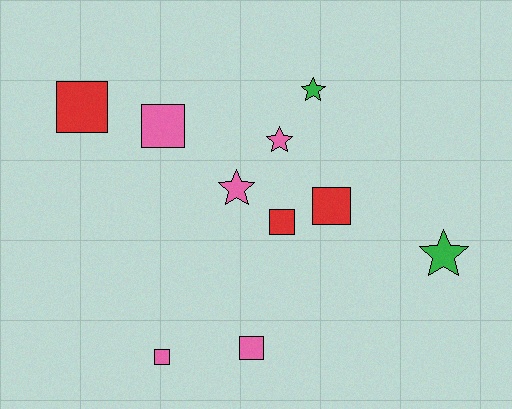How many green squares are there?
There are no green squares.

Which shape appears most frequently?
Square, with 6 objects.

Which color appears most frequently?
Pink, with 5 objects.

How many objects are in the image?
There are 10 objects.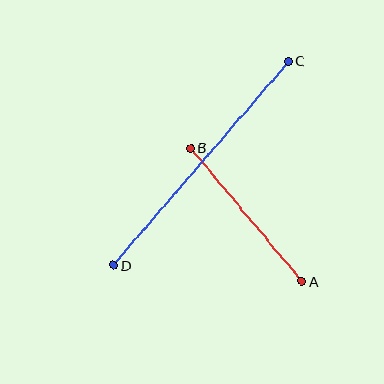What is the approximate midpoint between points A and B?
The midpoint is at approximately (246, 215) pixels.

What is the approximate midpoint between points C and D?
The midpoint is at approximately (201, 163) pixels.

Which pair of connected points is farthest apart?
Points C and D are farthest apart.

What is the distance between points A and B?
The distance is approximately 173 pixels.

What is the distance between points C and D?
The distance is approximately 269 pixels.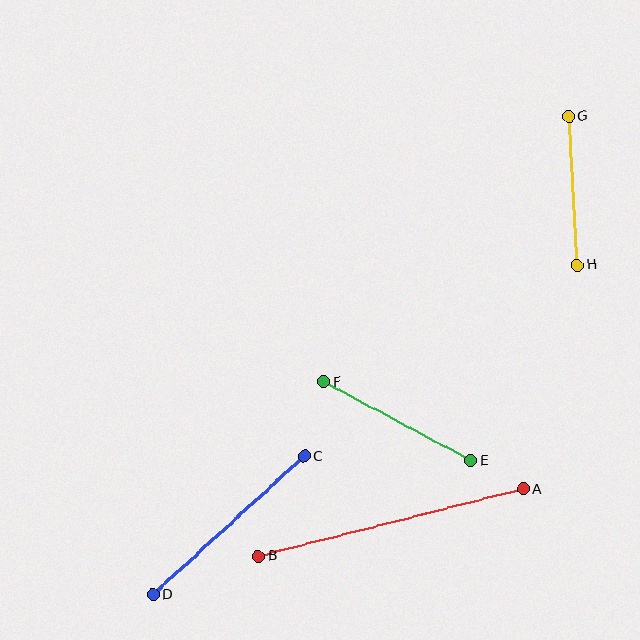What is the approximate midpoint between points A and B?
The midpoint is at approximately (391, 523) pixels.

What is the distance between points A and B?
The distance is approximately 273 pixels.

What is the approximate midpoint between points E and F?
The midpoint is at approximately (397, 421) pixels.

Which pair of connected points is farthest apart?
Points A and B are farthest apart.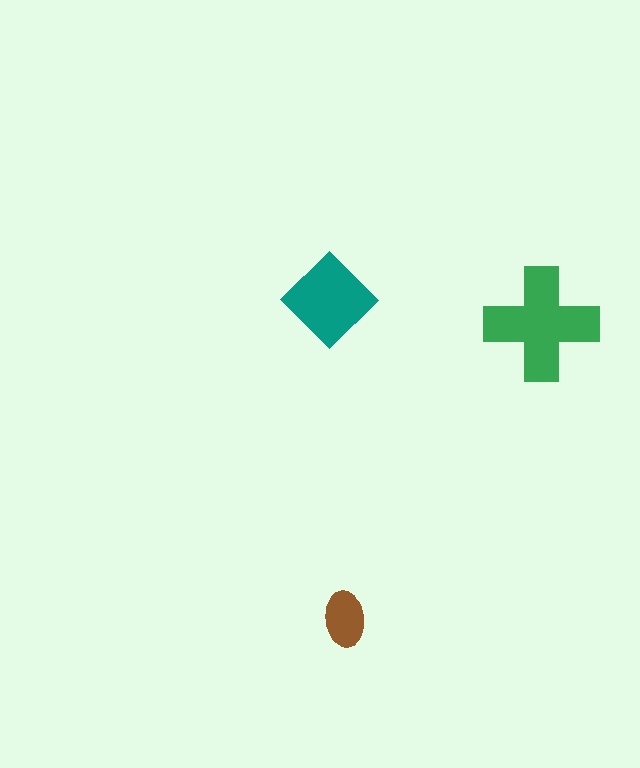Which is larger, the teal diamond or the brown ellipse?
The teal diamond.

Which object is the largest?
The green cross.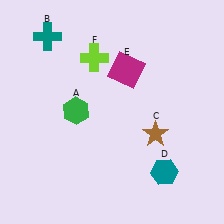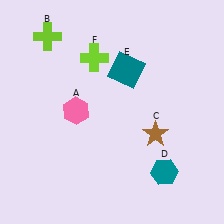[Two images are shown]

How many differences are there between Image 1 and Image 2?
There are 3 differences between the two images.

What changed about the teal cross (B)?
In Image 1, B is teal. In Image 2, it changed to lime.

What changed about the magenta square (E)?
In Image 1, E is magenta. In Image 2, it changed to teal.